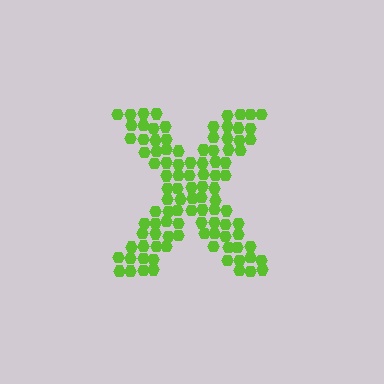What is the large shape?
The large shape is the letter X.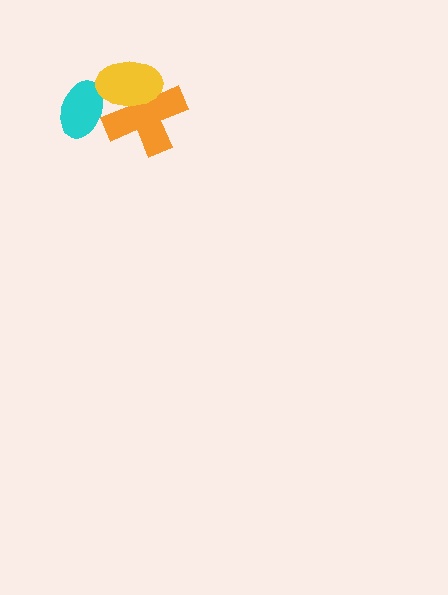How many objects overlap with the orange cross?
2 objects overlap with the orange cross.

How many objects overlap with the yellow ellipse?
2 objects overlap with the yellow ellipse.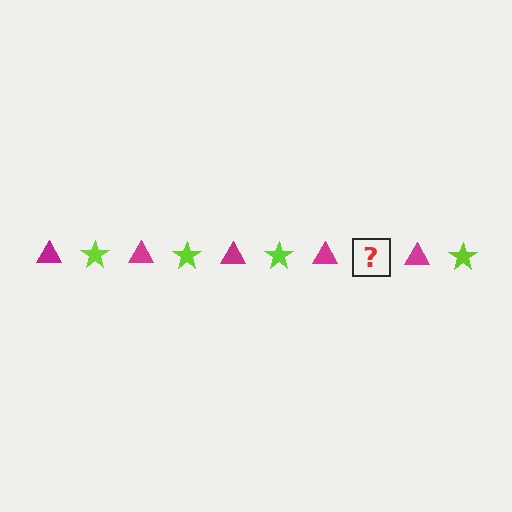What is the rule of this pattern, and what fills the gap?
The rule is that the pattern alternates between magenta triangle and lime star. The gap should be filled with a lime star.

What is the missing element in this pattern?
The missing element is a lime star.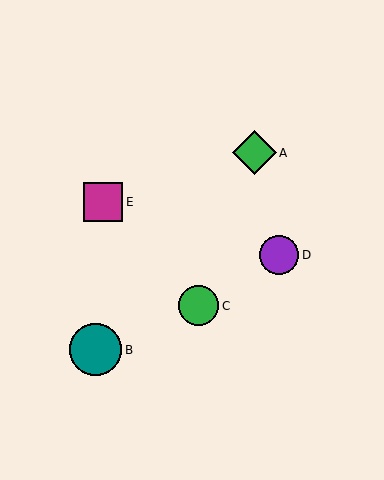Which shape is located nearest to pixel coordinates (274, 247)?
The purple circle (labeled D) at (279, 255) is nearest to that location.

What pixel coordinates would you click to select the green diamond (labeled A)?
Click at (254, 153) to select the green diamond A.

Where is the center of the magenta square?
The center of the magenta square is at (103, 202).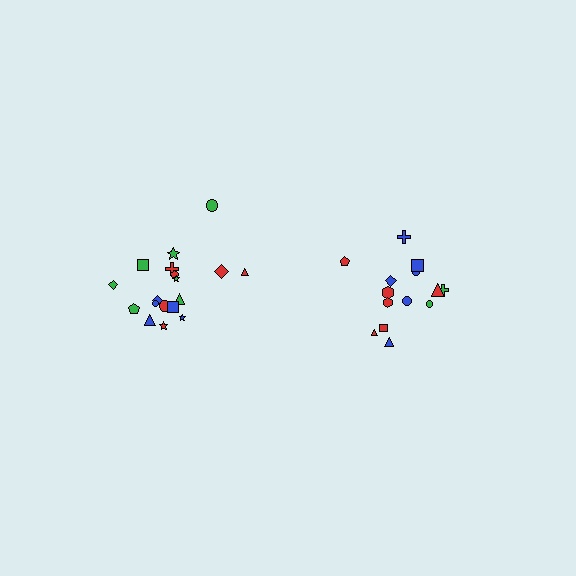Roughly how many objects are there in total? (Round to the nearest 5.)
Roughly 35 objects in total.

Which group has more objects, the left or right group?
The left group.